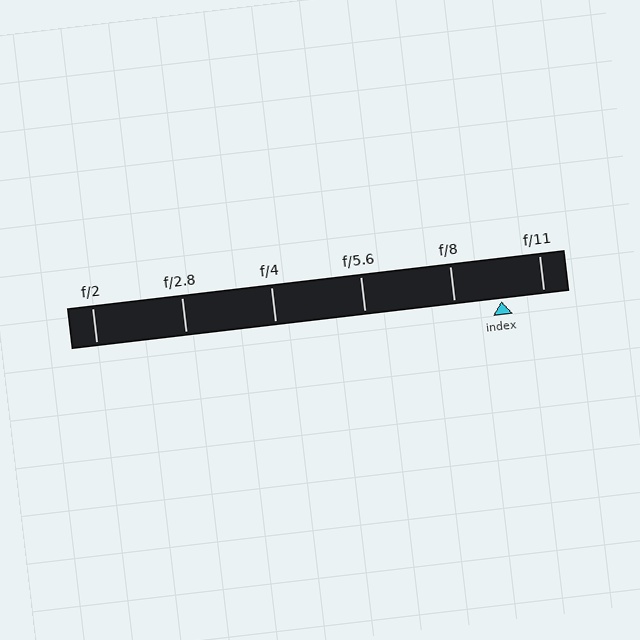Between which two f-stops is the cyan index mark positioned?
The index mark is between f/8 and f/11.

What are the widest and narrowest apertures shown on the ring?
The widest aperture shown is f/2 and the narrowest is f/11.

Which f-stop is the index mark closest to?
The index mark is closest to f/11.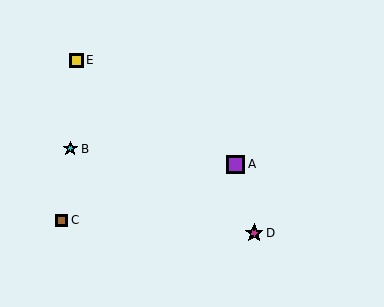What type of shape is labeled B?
Shape B is a cyan star.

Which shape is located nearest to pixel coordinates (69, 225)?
The brown square (labeled C) at (62, 220) is nearest to that location.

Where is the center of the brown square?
The center of the brown square is at (62, 220).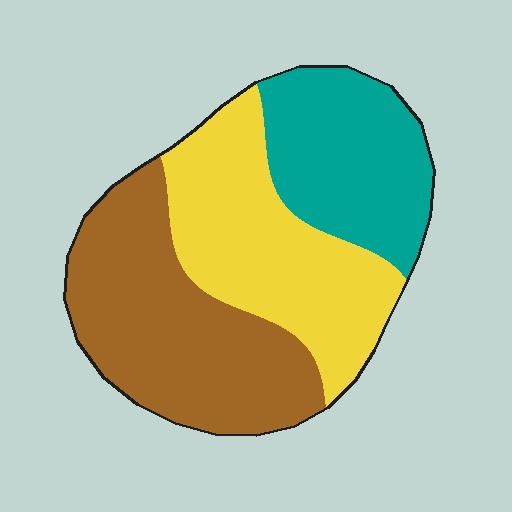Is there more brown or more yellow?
Brown.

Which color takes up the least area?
Teal, at roughly 25%.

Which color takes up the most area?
Brown, at roughly 40%.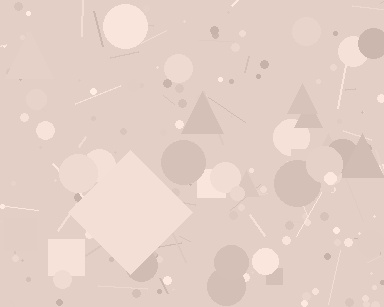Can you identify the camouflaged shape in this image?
The camouflaged shape is a diamond.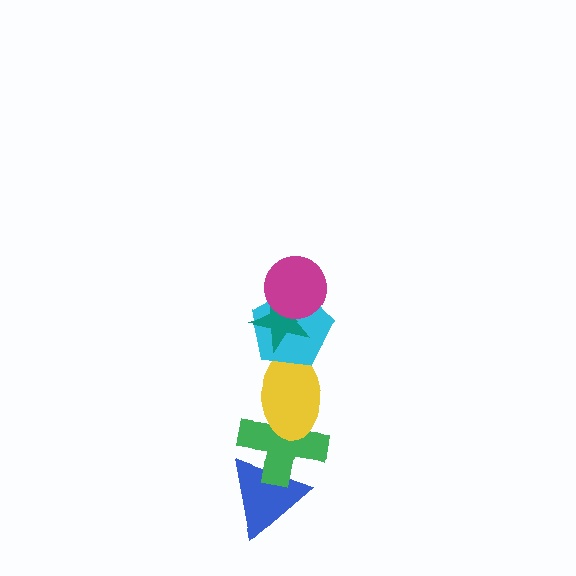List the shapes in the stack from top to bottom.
From top to bottom: the magenta circle, the teal star, the cyan pentagon, the yellow ellipse, the green cross, the blue triangle.